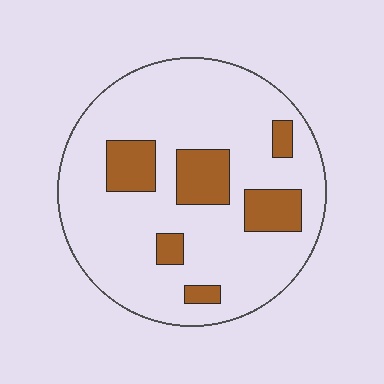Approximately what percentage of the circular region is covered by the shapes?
Approximately 20%.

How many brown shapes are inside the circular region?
6.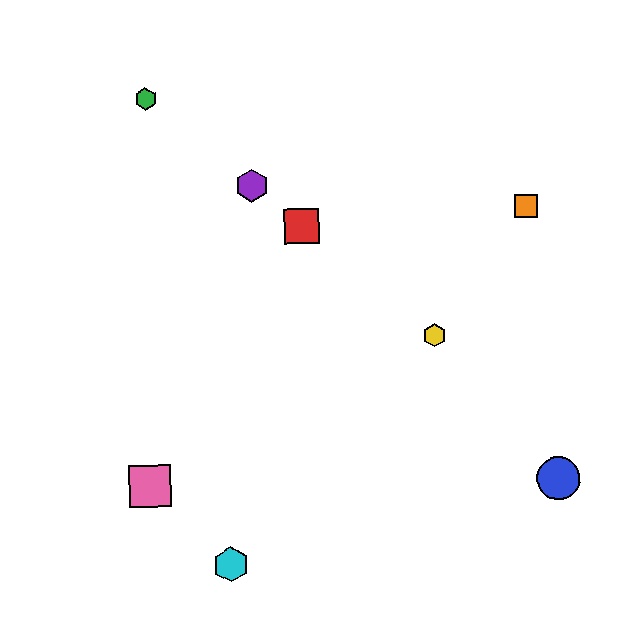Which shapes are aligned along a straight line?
The red square, the green hexagon, the yellow hexagon, the purple hexagon are aligned along a straight line.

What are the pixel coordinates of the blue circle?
The blue circle is at (558, 479).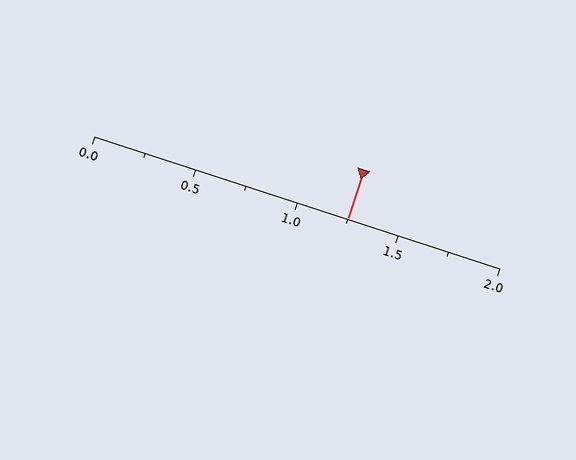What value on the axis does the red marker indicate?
The marker indicates approximately 1.25.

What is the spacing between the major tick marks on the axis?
The major ticks are spaced 0.5 apart.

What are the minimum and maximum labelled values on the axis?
The axis runs from 0.0 to 2.0.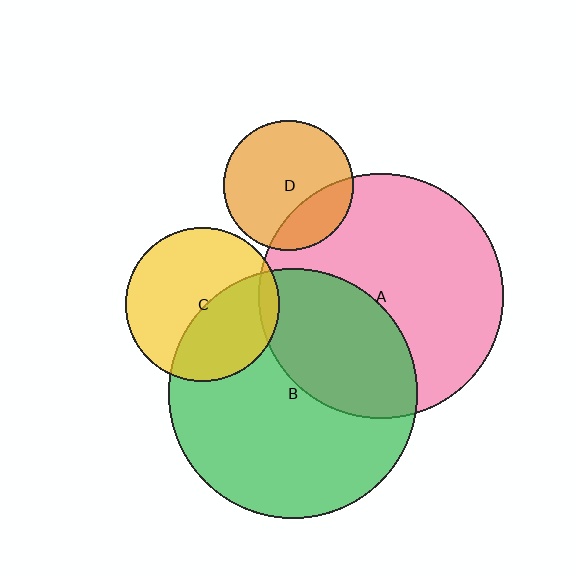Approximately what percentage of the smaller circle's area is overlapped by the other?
Approximately 35%.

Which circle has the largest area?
Circle B (green).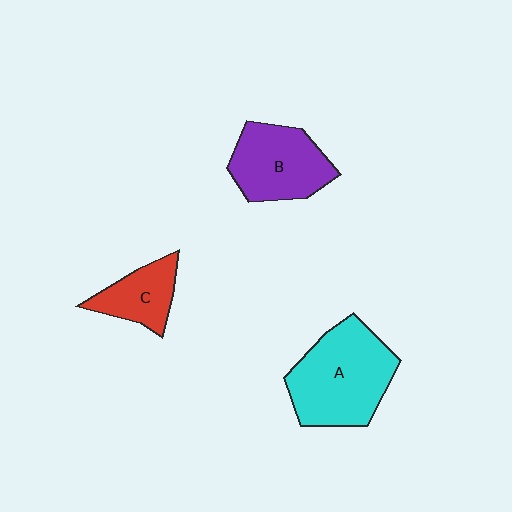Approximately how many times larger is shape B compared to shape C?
Approximately 1.6 times.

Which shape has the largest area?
Shape A (cyan).